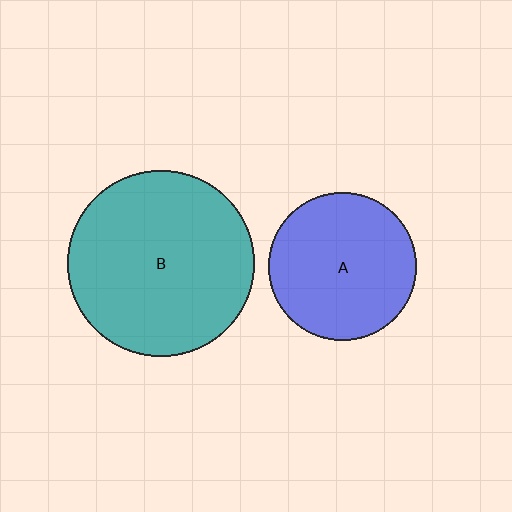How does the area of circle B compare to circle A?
Approximately 1.6 times.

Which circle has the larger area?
Circle B (teal).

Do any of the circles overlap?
No, none of the circles overlap.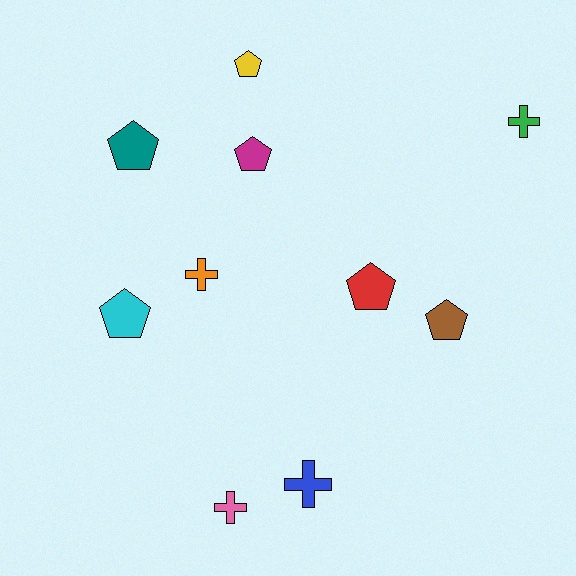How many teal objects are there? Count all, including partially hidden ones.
There is 1 teal object.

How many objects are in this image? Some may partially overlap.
There are 10 objects.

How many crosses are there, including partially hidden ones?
There are 4 crosses.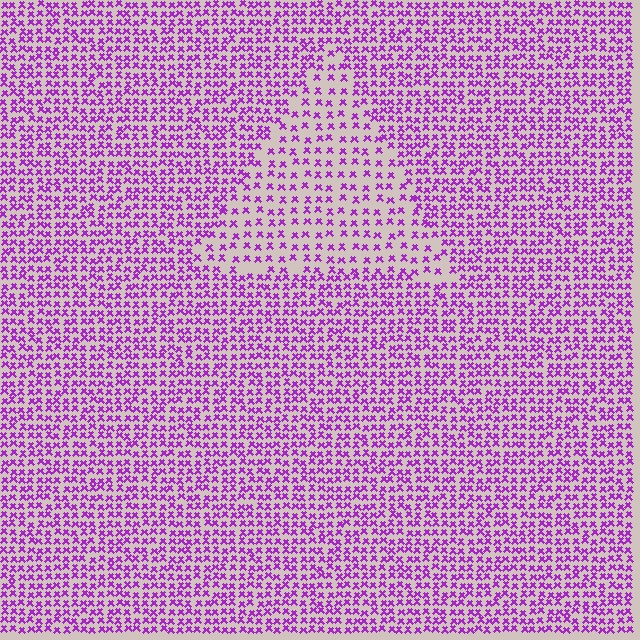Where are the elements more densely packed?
The elements are more densely packed outside the triangle boundary.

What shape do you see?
I see a triangle.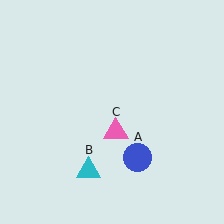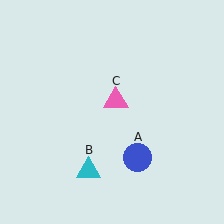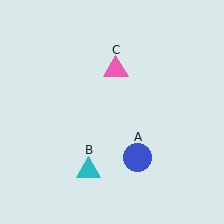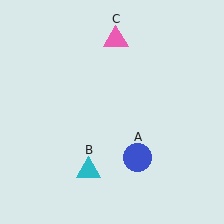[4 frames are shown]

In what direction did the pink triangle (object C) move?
The pink triangle (object C) moved up.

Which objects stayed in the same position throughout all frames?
Blue circle (object A) and cyan triangle (object B) remained stationary.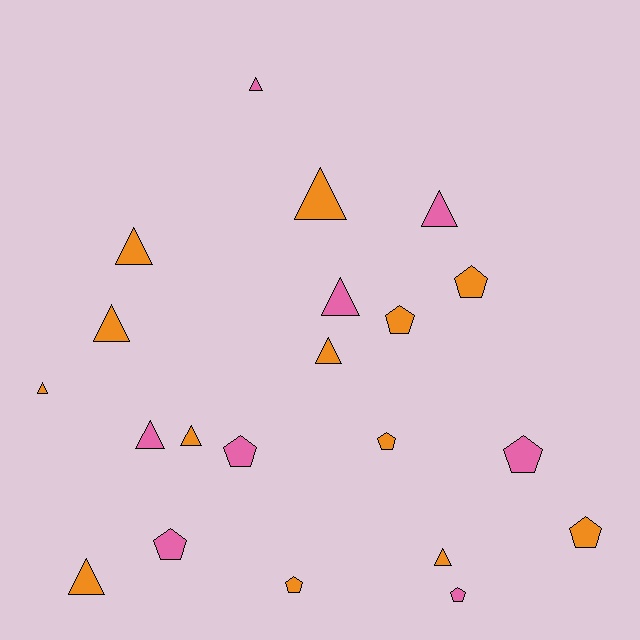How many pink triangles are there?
There are 4 pink triangles.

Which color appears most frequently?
Orange, with 13 objects.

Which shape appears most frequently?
Triangle, with 12 objects.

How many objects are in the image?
There are 21 objects.